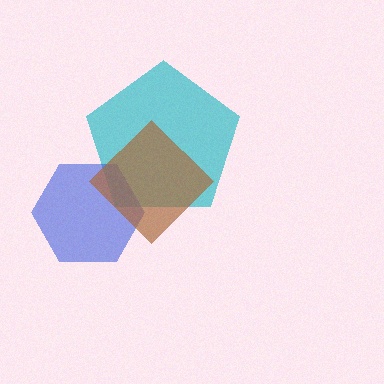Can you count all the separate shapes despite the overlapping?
Yes, there are 3 separate shapes.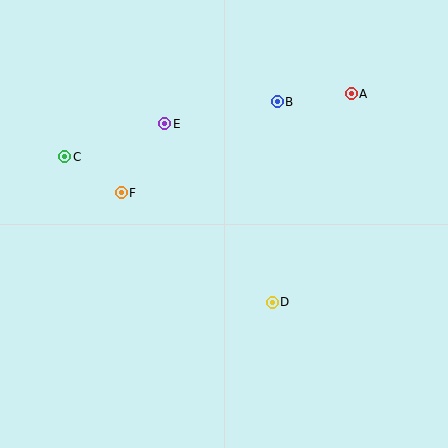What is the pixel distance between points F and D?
The distance between F and D is 186 pixels.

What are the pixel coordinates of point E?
Point E is at (165, 124).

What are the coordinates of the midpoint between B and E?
The midpoint between B and E is at (221, 113).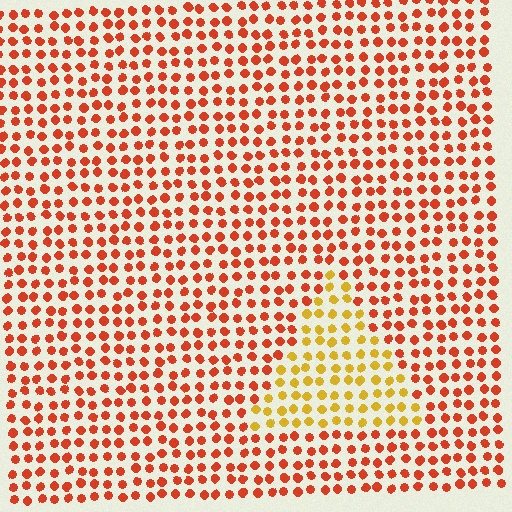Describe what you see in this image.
The image is filled with small red elements in a uniform arrangement. A triangle-shaped region is visible where the elements are tinted to a slightly different hue, forming a subtle color boundary.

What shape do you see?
I see a triangle.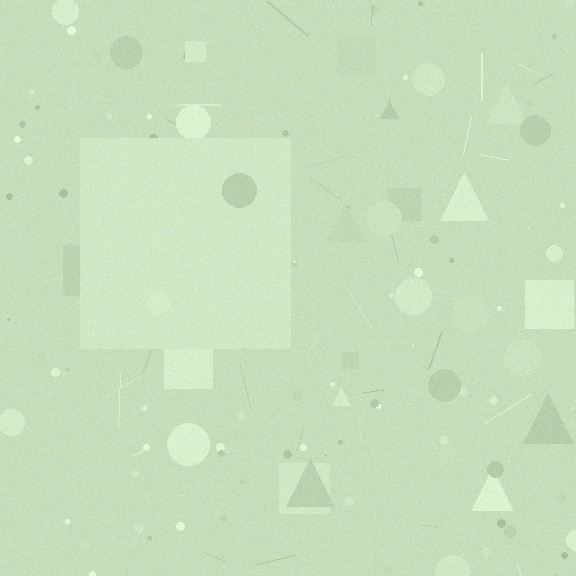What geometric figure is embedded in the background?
A square is embedded in the background.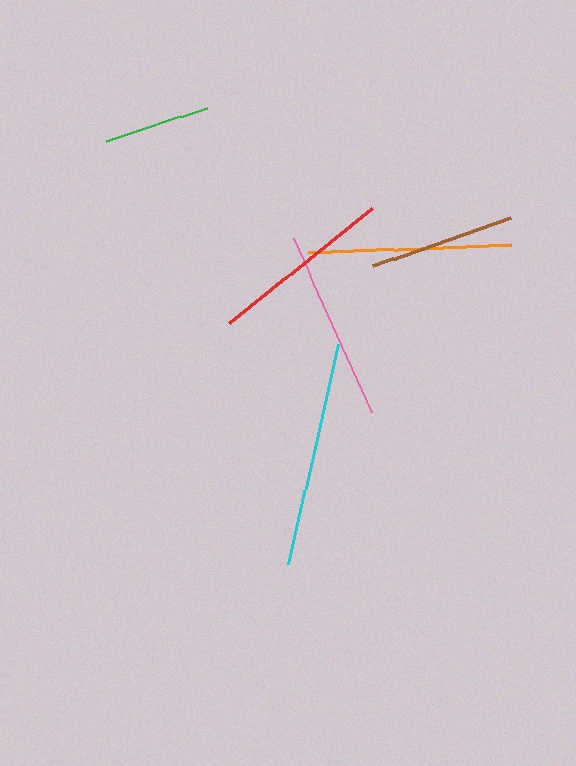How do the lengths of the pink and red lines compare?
The pink and red lines are approximately the same length.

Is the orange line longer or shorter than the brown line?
The orange line is longer than the brown line.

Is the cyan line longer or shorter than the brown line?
The cyan line is longer than the brown line.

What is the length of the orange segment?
The orange segment is approximately 204 pixels long.